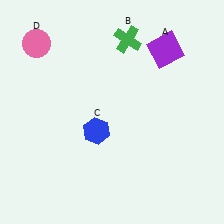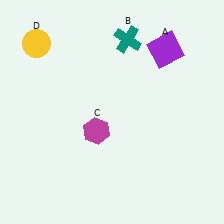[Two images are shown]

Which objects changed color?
B changed from green to teal. C changed from blue to magenta. D changed from pink to yellow.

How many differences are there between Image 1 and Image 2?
There are 3 differences between the two images.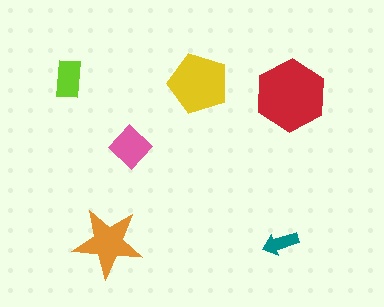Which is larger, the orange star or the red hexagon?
The red hexagon.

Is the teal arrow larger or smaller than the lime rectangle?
Smaller.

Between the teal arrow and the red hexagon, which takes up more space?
The red hexagon.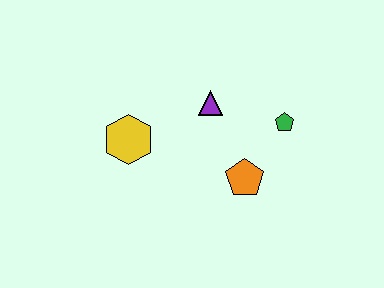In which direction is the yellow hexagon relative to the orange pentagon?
The yellow hexagon is to the left of the orange pentagon.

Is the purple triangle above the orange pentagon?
Yes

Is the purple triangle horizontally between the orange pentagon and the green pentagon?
No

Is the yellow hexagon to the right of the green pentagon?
No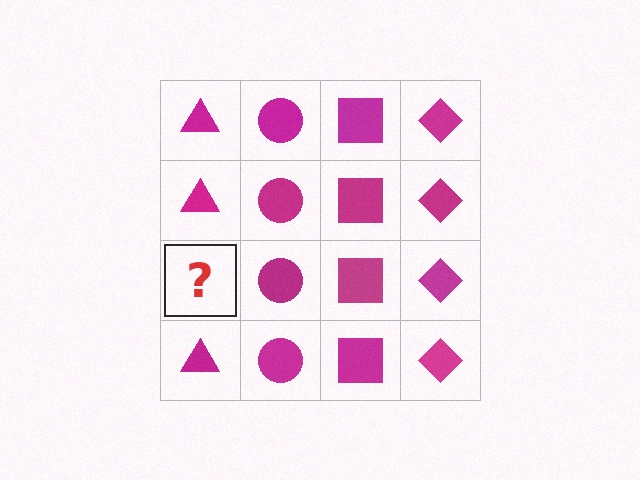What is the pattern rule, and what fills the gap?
The rule is that each column has a consistent shape. The gap should be filled with a magenta triangle.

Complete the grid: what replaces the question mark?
The question mark should be replaced with a magenta triangle.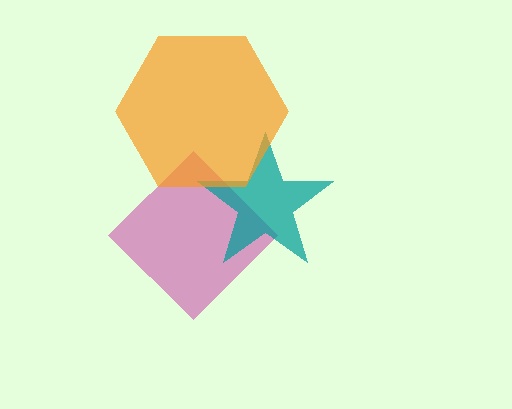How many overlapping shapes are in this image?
There are 3 overlapping shapes in the image.